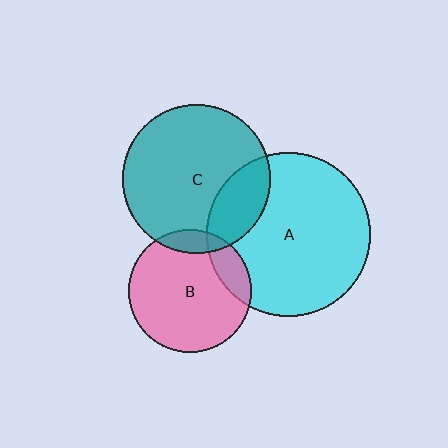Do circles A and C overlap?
Yes.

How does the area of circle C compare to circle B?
Approximately 1.5 times.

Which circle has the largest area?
Circle A (cyan).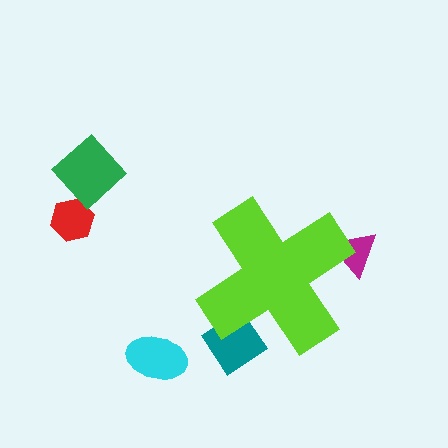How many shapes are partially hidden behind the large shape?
2 shapes are partially hidden.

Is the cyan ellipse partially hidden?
No, the cyan ellipse is fully visible.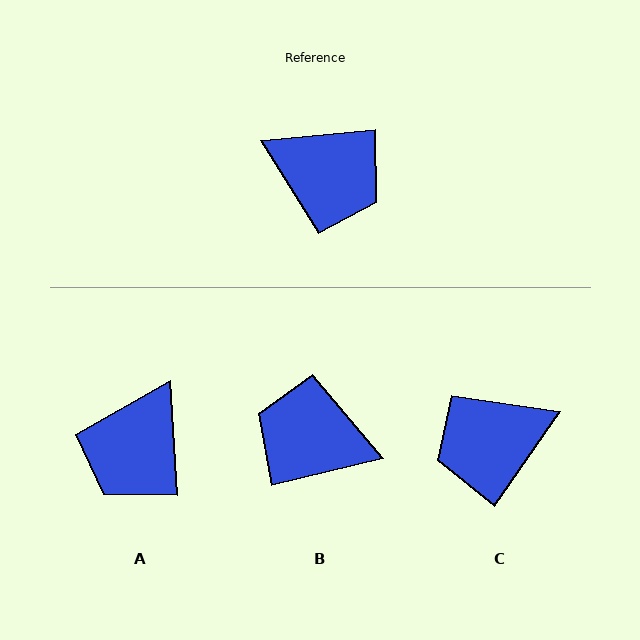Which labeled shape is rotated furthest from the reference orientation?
B, about 172 degrees away.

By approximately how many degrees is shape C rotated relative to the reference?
Approximately 130 degrees clockwise.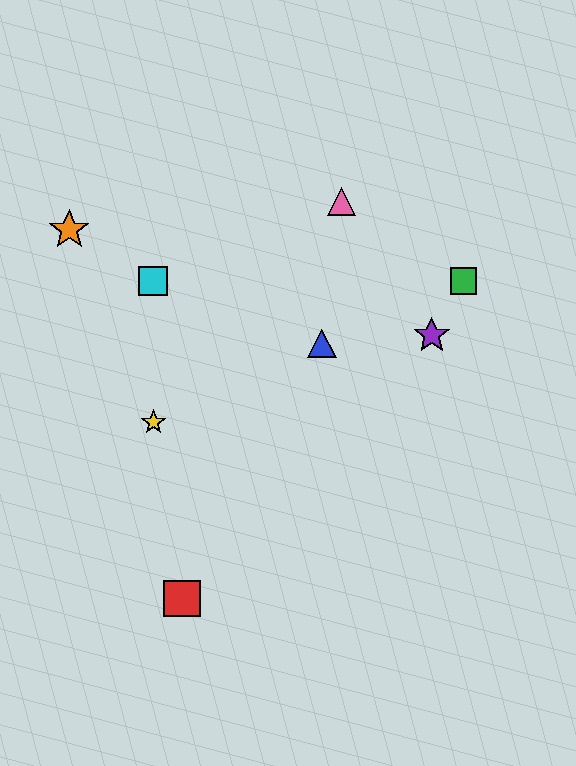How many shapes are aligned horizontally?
2 shapes (the green square, the cyan square) are aligned horizontally.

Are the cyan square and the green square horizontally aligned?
Yes, both are at y≈281.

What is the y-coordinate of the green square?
The green square is at y≈281.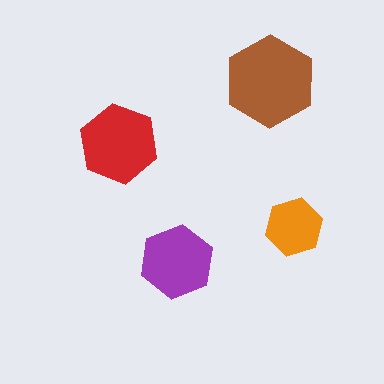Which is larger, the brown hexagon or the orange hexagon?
The brown one.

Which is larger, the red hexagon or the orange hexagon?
The red one.